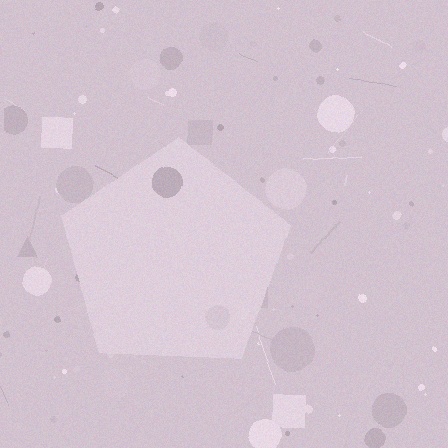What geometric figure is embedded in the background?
A pentagon is embedded in the background.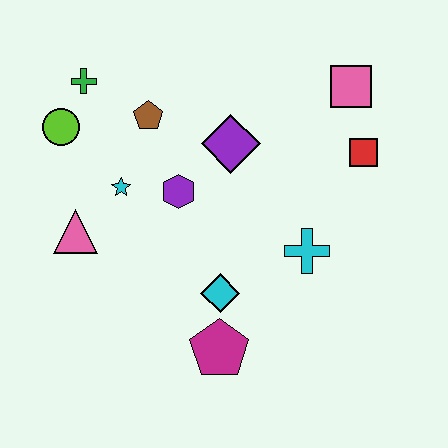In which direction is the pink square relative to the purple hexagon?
The pink square is to the right of the purple hexagon.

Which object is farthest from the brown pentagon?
The magenta pentagon is farthest from the brown pentagon.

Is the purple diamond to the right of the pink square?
No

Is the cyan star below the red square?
Yes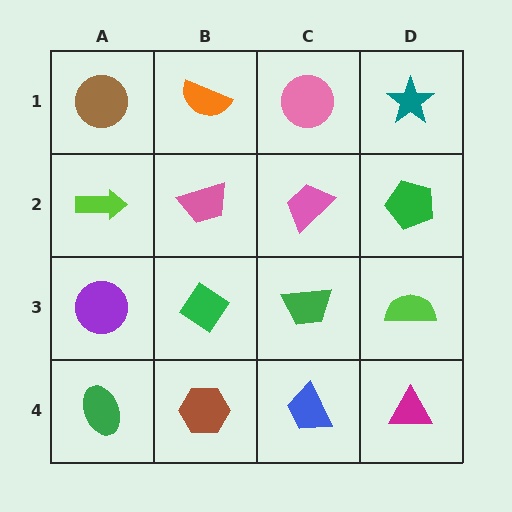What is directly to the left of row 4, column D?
A blue trapezoid.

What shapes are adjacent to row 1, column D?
A green pentagon (row 2, column D), a pink circle (row 1, column C).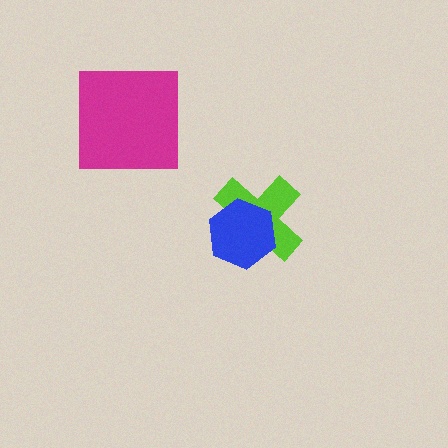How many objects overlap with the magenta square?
0 objects overlap with the magenta square.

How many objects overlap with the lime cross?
1 object overlaps with the lime cross.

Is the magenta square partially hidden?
No, no other shape covers it.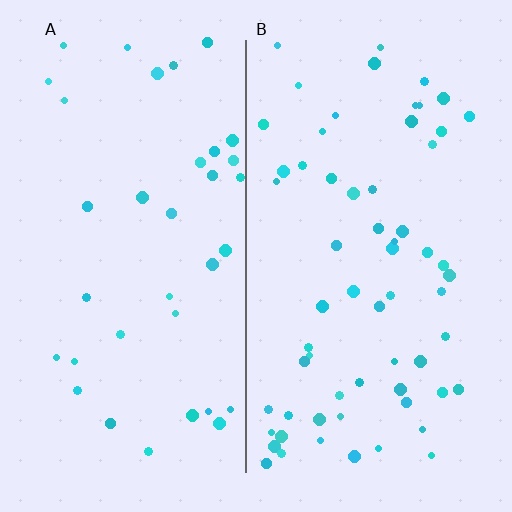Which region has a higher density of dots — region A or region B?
B (the right).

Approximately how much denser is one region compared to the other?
Approximately 1.8× — region B over region A.